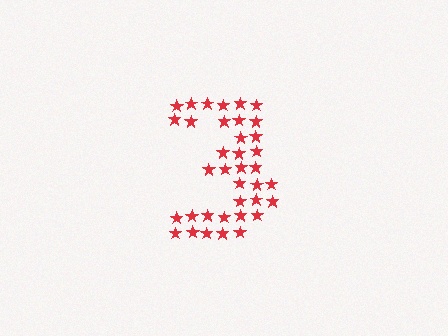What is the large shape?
The large shape is the digit 3.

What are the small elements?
The small elements are stars.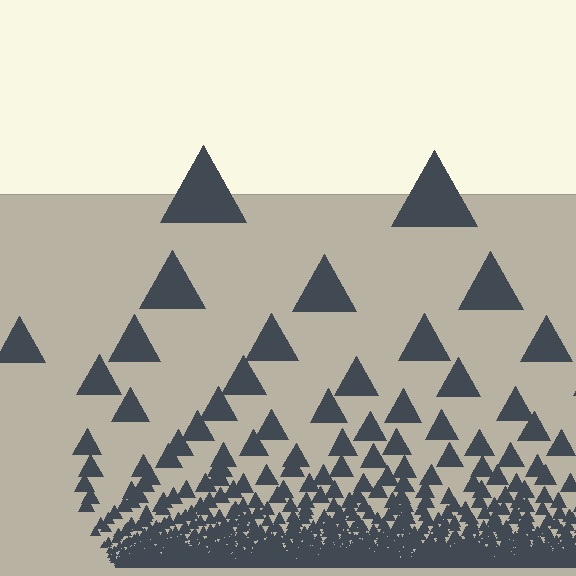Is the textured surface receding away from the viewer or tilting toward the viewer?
The surface appears to tilt toward the viewer. Texture elements get larger and sparser toward the top.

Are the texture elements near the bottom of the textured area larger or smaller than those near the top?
Smaller. The gradient is inverted — elements near the bottom are smaller and denser.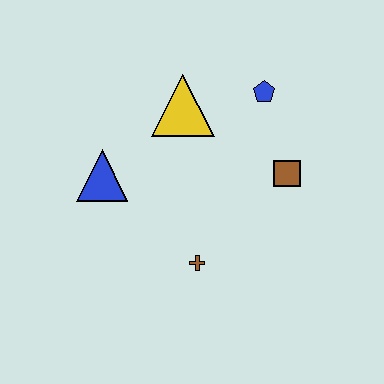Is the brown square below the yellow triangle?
Yes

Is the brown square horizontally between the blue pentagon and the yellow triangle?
No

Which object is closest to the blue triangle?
The yellow triangle is closest to the blue triangle.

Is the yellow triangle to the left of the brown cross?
Yes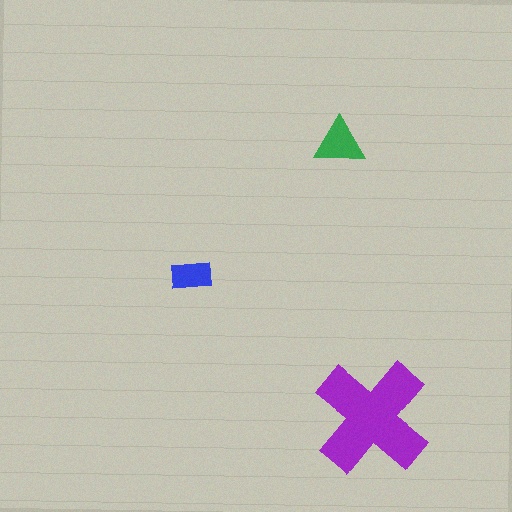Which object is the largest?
The purple cross.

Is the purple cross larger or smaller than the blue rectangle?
Larger.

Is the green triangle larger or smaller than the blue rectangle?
Larger.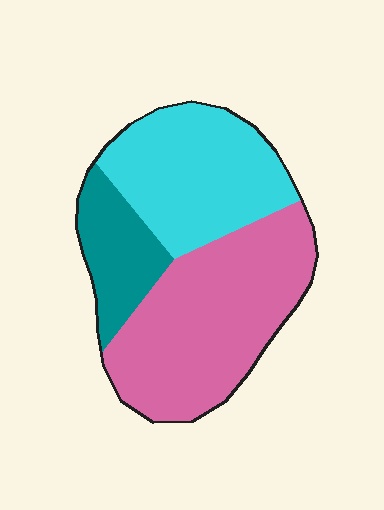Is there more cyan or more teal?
Cyan.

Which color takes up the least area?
Teal, at roughly 15%.